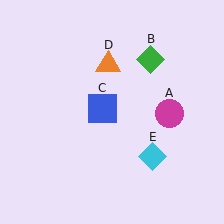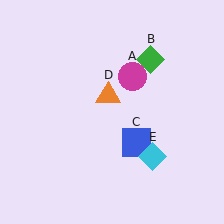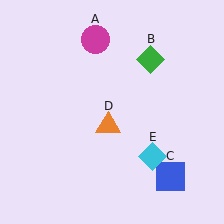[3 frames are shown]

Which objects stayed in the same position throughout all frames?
Green diamond (object B) and cyan diamond (object E) remained stationary.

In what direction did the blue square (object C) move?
The blue square (object C) moved down and to the right.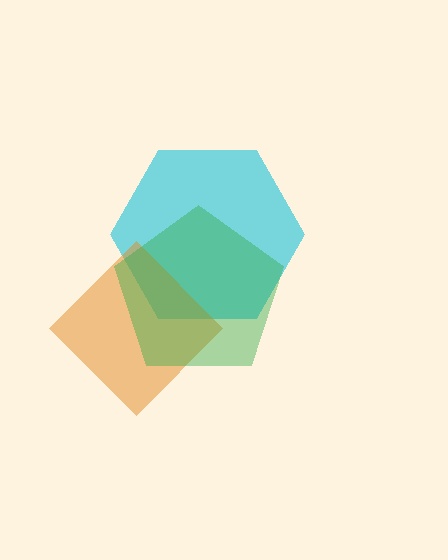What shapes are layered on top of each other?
The layered shapes are: a cyan hexagon, an orange diamond, a green pentagon.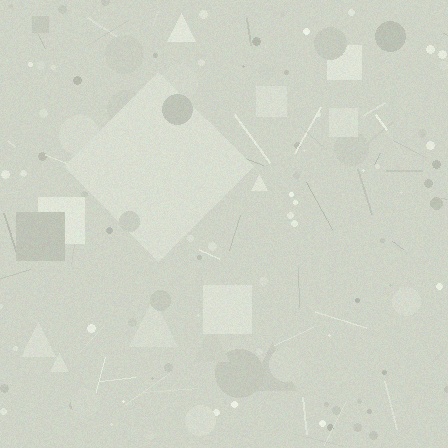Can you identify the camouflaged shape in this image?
The camouflaged shape is a diamond.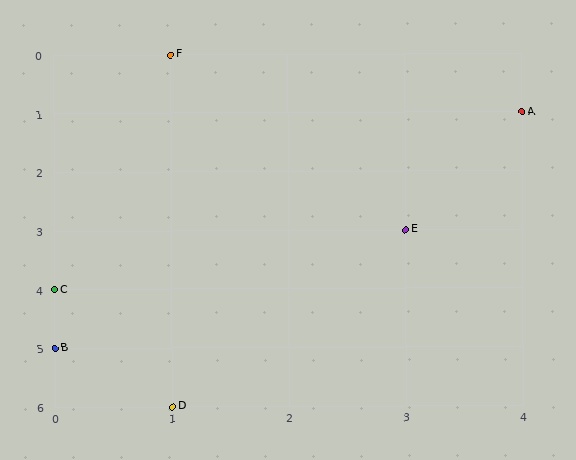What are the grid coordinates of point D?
Point D is at grid coordinates (1, 6).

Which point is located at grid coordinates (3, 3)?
Point E is at (3, 3).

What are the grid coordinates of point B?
Point B is at grid coordinates (0, 5).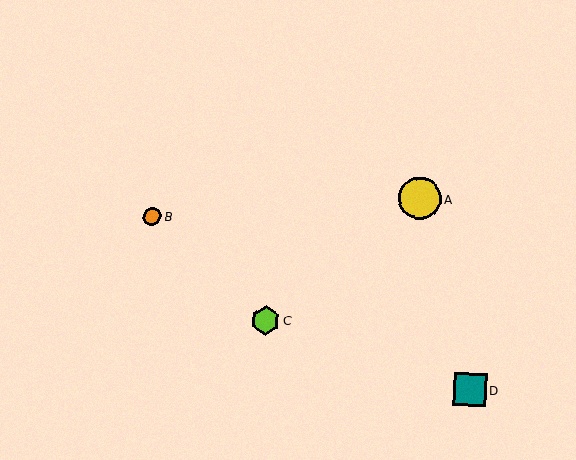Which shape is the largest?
The yellow circle (labeled A) is the largest.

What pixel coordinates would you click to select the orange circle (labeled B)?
Click at (152, 216) to select the orange circle B.